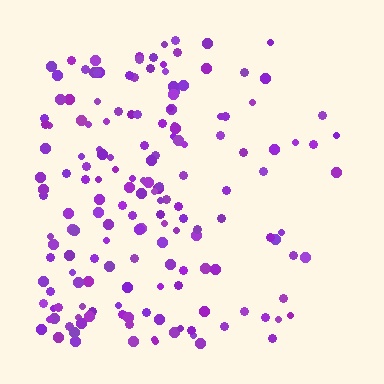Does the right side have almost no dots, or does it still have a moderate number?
Still a moderate number, just noticeably fewer than the left.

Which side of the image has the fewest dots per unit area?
The right.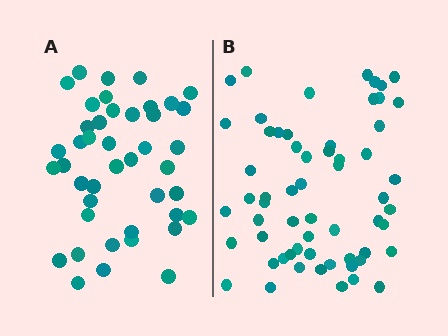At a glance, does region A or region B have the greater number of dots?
Region B (the right region) has more dots.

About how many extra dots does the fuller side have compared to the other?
Region B has approximately 15 more dots than region A.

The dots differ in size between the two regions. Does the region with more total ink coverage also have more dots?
No. Region A has more total ink coverage because its dots are larger, but region B actually contains more individual dots. Total area can be misleading — the number of items is what matters here.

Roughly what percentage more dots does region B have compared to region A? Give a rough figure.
About 40% more.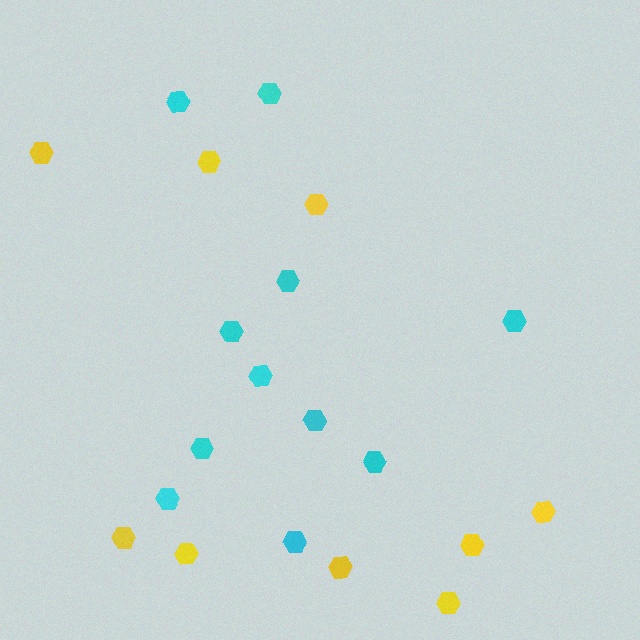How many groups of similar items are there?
There are 2 groups: one group of cyan hexagons (11) and one group of yellow hexagons (9).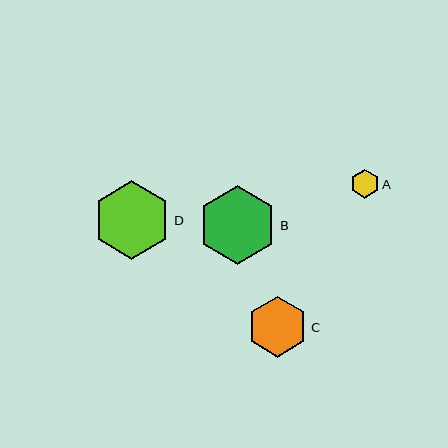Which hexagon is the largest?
Hexagon B is the largest with a size of approximately 78 pixels.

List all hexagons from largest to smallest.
From largest to smallest: B, D, C, A.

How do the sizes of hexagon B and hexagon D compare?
Hexagon B and hexagon D are approximately the same size.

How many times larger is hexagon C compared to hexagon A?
Hexagon C is approximately 2.1 times the size of hexagon A.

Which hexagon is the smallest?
Hexagon A is the smallest with a size of approximately 29 pixels.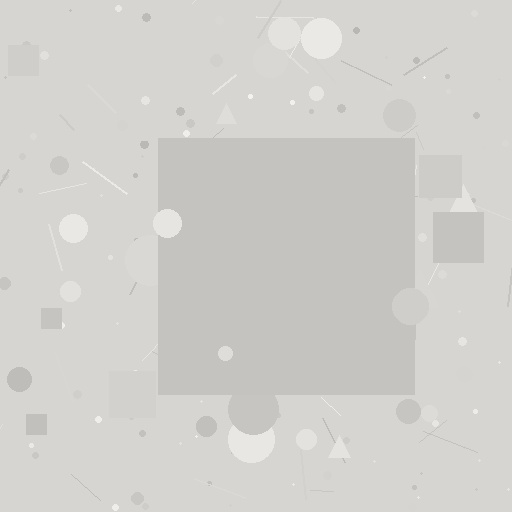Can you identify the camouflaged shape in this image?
The camouflaged shape is a square.